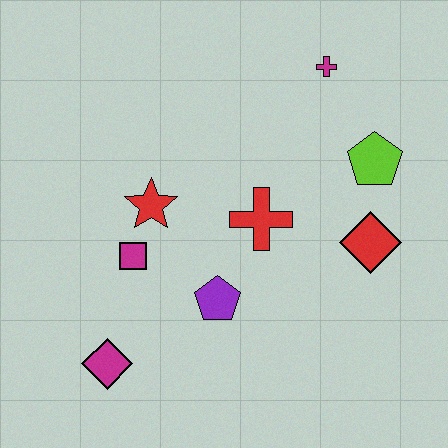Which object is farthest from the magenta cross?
The magenta diamond is farthest from the magenta cross.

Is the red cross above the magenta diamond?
Yes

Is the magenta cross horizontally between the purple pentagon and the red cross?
No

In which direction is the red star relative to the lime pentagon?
The red star is to the left of the lime pentagon.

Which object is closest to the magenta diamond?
The magenta square is closest to the magenta diamond.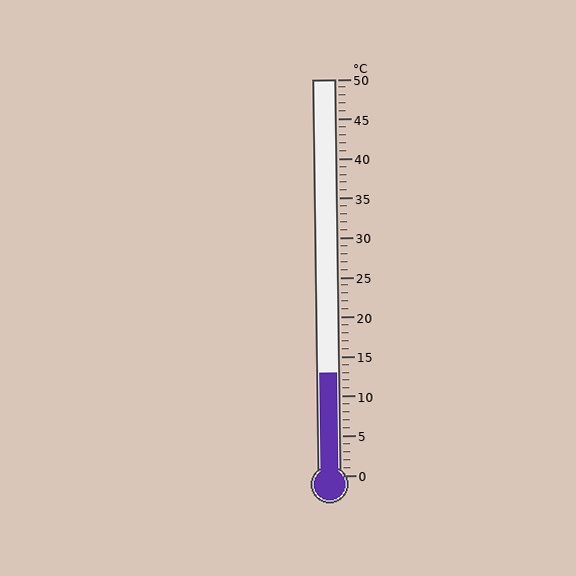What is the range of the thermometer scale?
The thermometer scale ranges from 0°C to 50°C.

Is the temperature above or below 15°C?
The temperature is below 15°C.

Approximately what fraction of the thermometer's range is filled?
The thermometer is filled to approximately 25% of its range.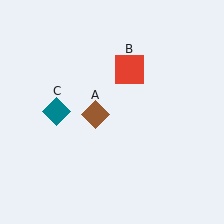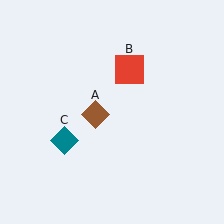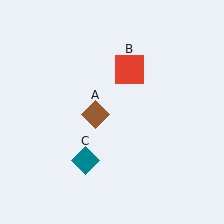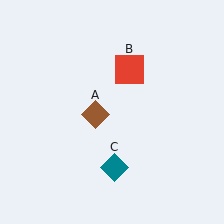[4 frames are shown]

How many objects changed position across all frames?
1 object changed position: teal diamond (object C).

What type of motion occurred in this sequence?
The teal diamond (object C) rotated counterclockwise around the center of the scene.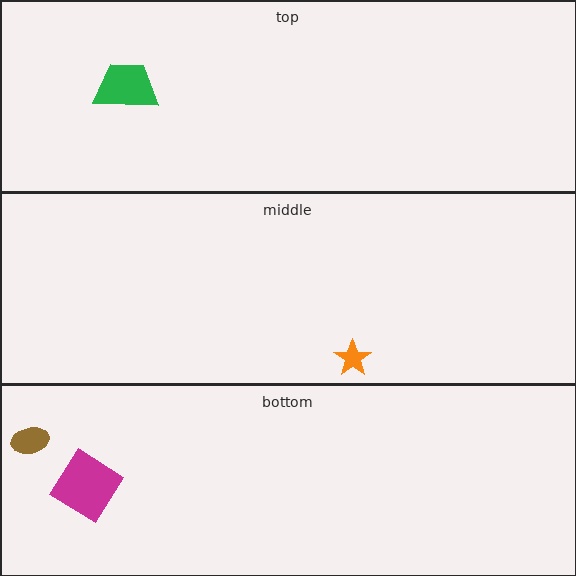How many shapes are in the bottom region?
2.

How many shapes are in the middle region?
1.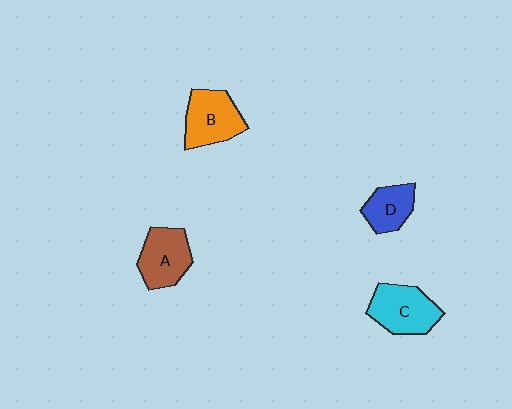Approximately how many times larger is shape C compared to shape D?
Approximately 1.5 times.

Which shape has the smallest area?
Shape D (blue).